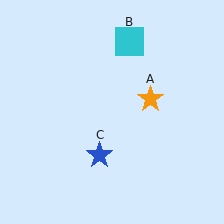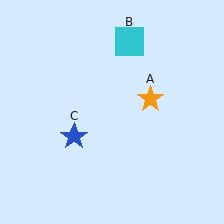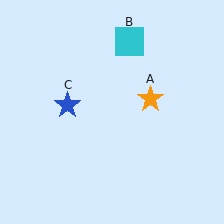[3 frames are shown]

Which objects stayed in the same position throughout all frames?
Orange star (object A) and cyan square (object B) remained stationary.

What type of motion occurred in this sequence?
The blue star (object C) rotated clockwise around the center of the scene.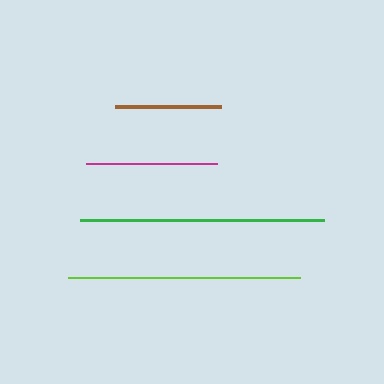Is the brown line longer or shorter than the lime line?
The lime line is longer than the brown line.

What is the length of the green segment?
The green segment is approximately 244 pixels long.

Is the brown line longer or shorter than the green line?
The green line is longer than the brown line.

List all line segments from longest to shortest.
From longest to shortest: green, lime, magenta, brown.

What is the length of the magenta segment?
The magenta segment is approximately 132 pixels long.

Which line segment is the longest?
The green line is the longest at approximately 244 pixels.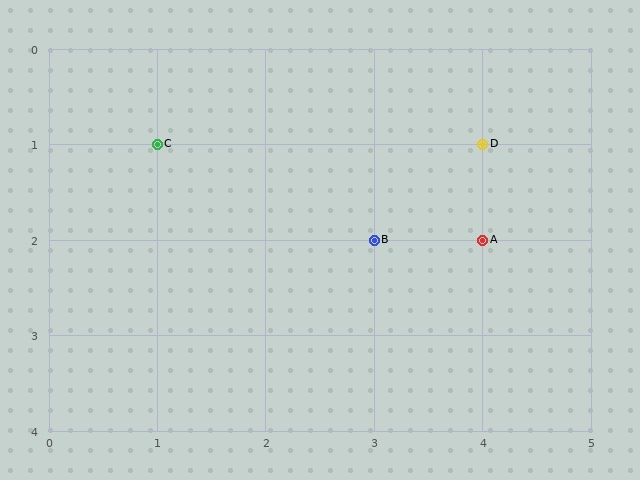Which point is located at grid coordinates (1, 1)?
Point C is at (1, 1).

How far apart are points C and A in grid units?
Points C and A are 3 columns and 1 row apart (about 3.2 grid units diagonally).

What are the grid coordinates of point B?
Point B is at grid coordinates (3, 2).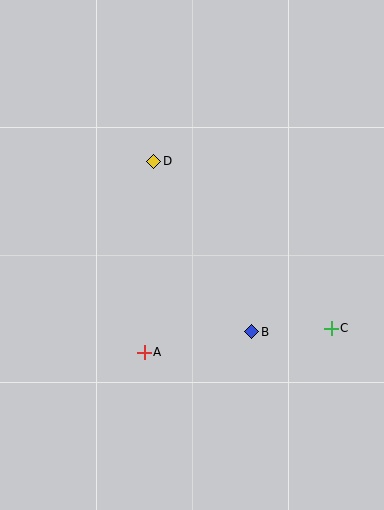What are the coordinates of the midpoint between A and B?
The midpoint between A and B is at (198, 342).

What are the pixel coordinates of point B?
Point B is at (252, 332).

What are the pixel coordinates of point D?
Point D is at (154, 161).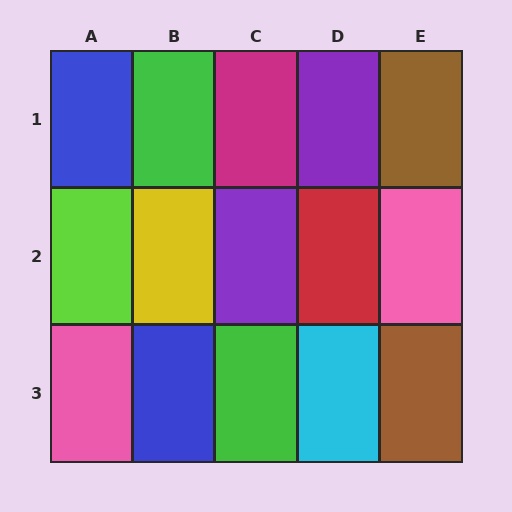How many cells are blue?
2 cells are blue.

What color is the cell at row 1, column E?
Brown.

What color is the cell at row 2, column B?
Yellow.